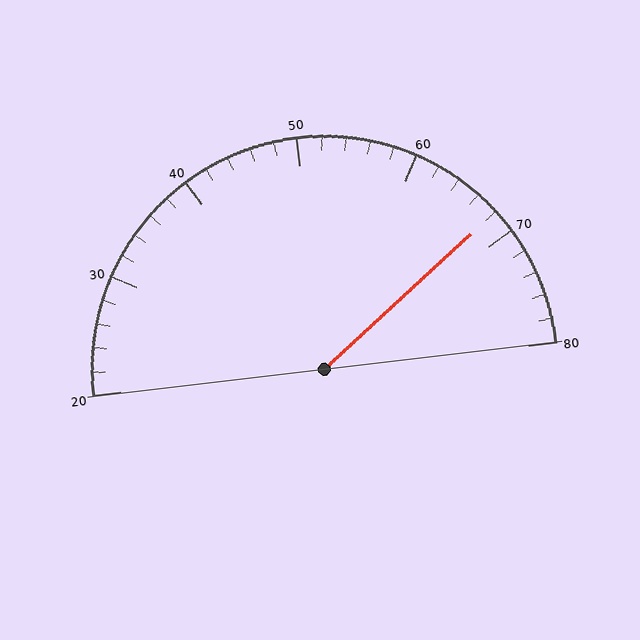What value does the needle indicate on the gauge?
The needle indicates approximately 68.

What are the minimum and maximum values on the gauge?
The gauge ranges from 20 to 80.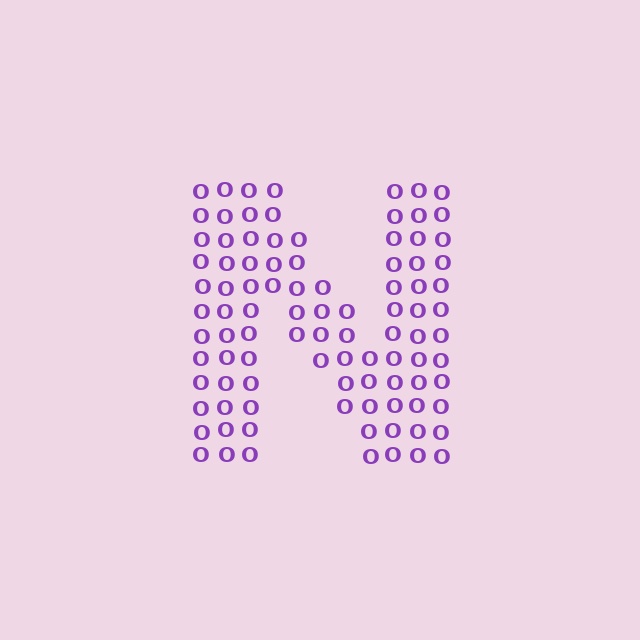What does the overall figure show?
The overall figure shows the letter N.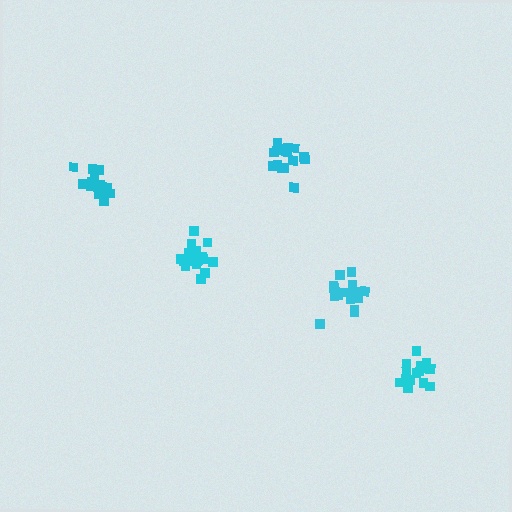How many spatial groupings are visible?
There are 5 spatial groupings.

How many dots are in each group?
Group 1: 19 dots, Group 2: 19 dots, Group 3: 21 dots, Group 4: 21 dots, Group 5: 16 dots (96 total).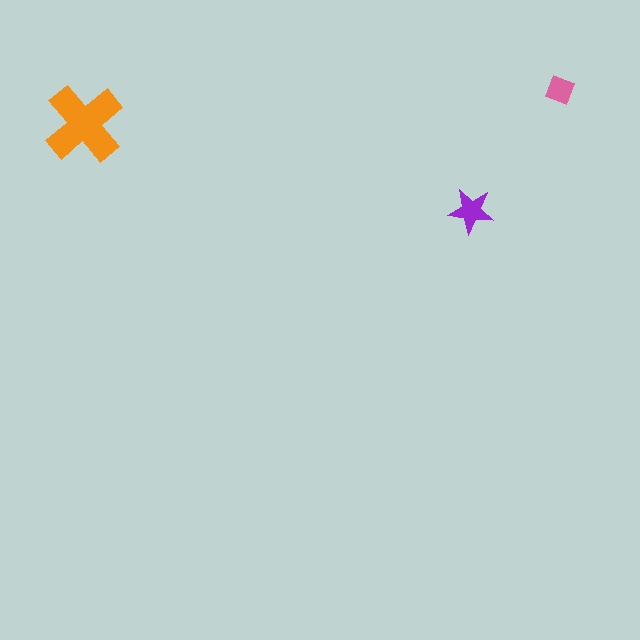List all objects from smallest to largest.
The pink diamond, the purple star, the orange cross.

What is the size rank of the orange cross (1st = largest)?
1st.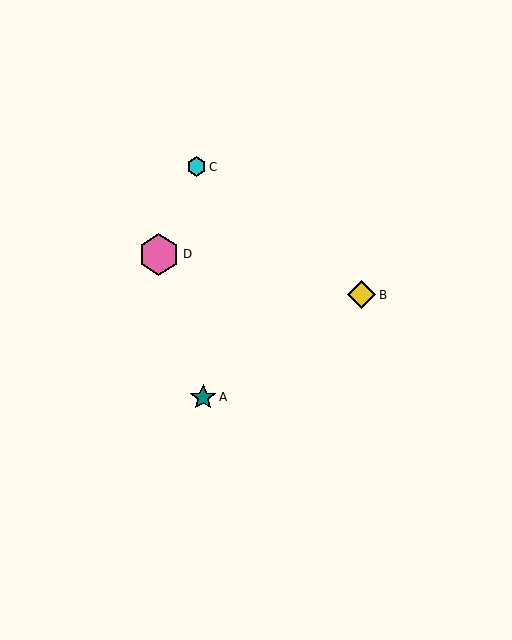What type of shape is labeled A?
Shape A is a teal star.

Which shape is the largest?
The pink hexagon (labeled D) is the largest.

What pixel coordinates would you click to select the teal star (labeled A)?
Click at (203, 397) to select the teal star A.